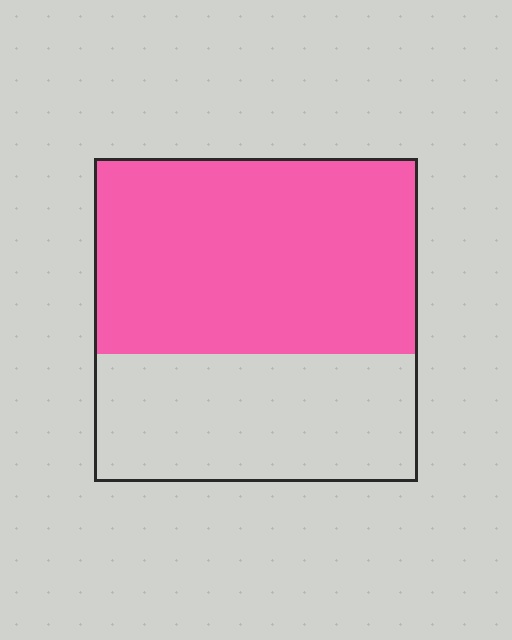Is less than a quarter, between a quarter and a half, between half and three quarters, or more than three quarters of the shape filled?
Between half and three quarters.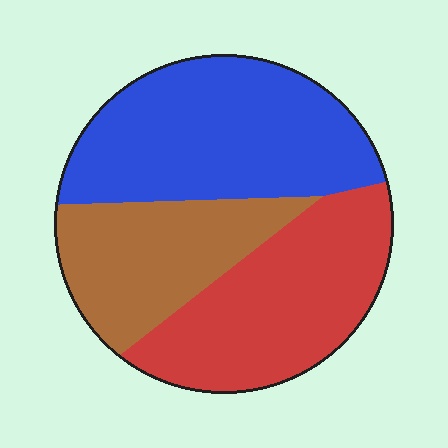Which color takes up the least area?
Brown, at roughly 25%.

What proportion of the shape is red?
Red covers 34% of the shape.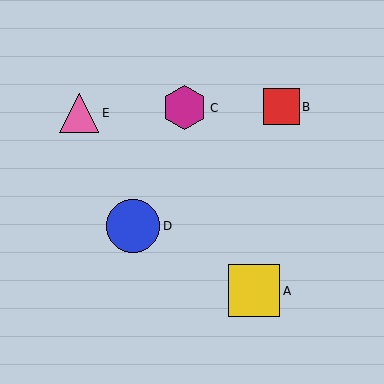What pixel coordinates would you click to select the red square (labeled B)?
Click at (281, 107) to select the red square B.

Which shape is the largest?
The blue circle (labeled D) is the largest.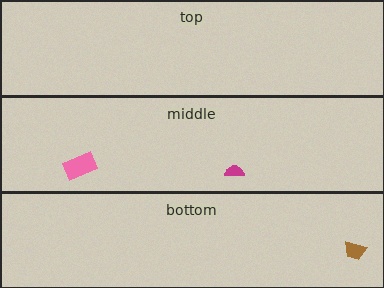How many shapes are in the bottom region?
1.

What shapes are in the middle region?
The pink rectangle, the magenta semicircle.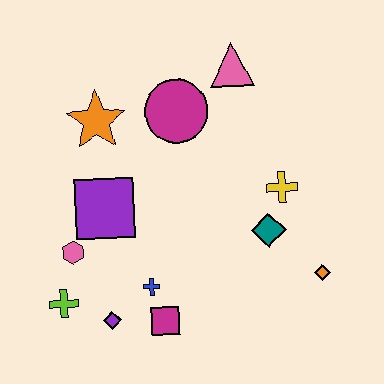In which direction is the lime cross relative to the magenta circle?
The lime cross is below the magenta circle.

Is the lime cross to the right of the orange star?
No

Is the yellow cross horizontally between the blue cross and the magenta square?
No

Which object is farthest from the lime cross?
The pink triangle is farthest from the lime cross.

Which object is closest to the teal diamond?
The yellow cross is closest to the teal diamond.